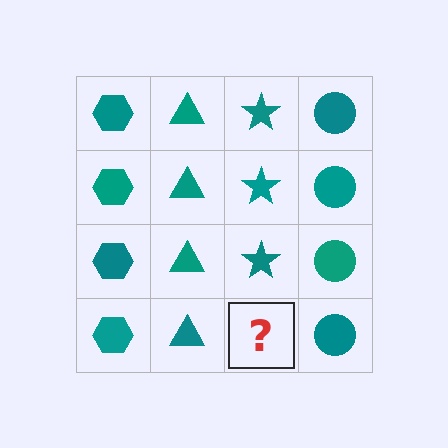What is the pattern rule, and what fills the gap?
The rule is that each column has a consistent shape. The gap should be filled with a teal star.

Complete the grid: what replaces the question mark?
The question mark should be replaced with a teal star.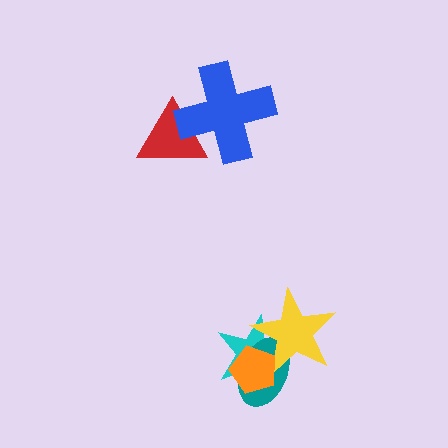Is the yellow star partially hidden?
Yes, it is partially covered by another shape.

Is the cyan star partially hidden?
Yes, it is partially covered by another shape.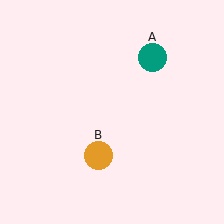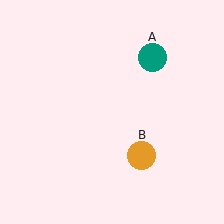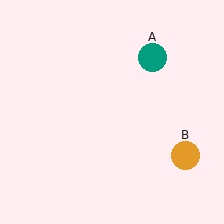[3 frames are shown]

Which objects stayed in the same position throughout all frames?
Teal circle (object A) remained stationary.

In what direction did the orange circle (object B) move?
The orange circle (object B) moved right.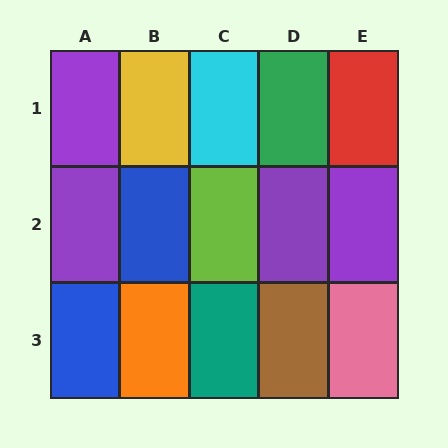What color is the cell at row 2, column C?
Lime.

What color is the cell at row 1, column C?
Cyan.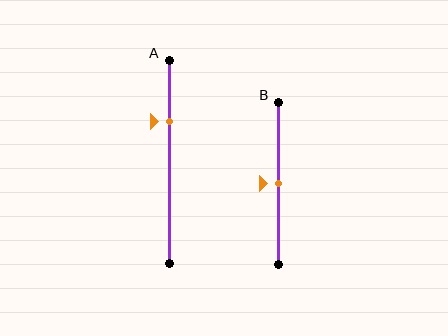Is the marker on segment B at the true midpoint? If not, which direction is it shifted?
Yes, the marker on segment B is at the true midpoint.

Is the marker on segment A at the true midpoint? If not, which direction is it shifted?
No, the marker on segment A is shifted upward by about 20% of the segment length.